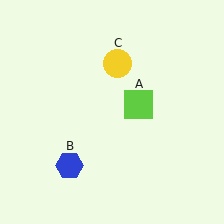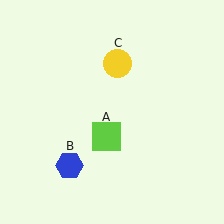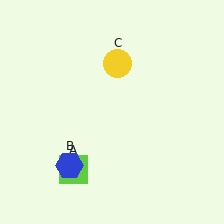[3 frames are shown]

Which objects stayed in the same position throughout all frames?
Blue hexagon (object B) and yellow circle (object C) remained stationary.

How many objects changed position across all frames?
1 object changed position: lime square (object A).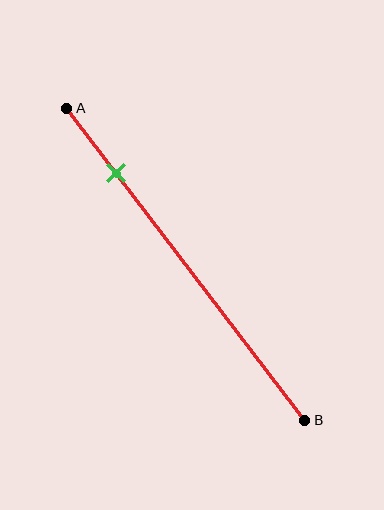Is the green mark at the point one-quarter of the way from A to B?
No, the mark is at about 20% from A, not at the 25% one-quarter point.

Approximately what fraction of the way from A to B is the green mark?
The green mark is approximately 20% of the way from A to B.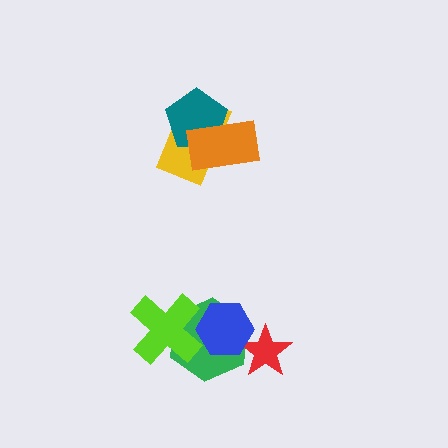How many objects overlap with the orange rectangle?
2 objects overlap with the orange rectangle.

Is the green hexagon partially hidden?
Yes, it is partially covered by another shape.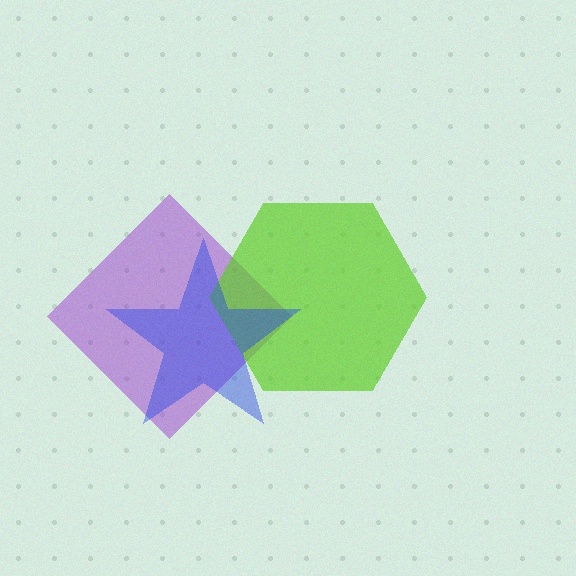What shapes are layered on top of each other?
The layered shapes are: a purple diamond, a lime hexagon, a blue star.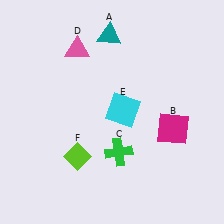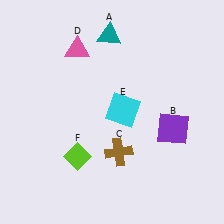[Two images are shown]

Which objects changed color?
B changed from magenta to purple. C changed from green to brown.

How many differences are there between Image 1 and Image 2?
There are 2 differences between the two images.